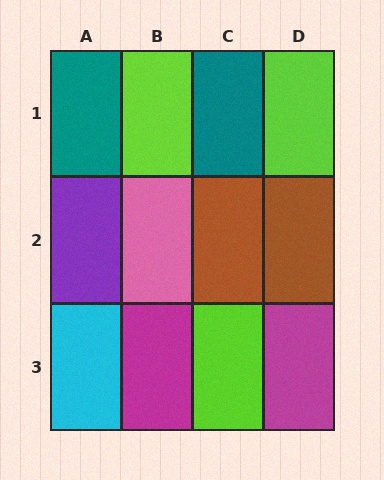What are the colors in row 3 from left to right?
Cyan, magenta, lime, magenta.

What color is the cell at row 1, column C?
Teal.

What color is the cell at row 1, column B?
Lime.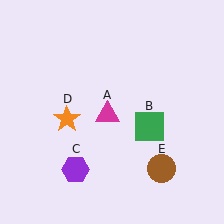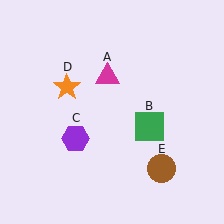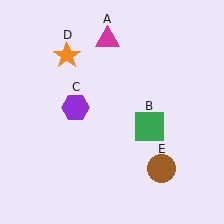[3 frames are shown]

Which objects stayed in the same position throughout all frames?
Green square (object B) and brown circle (object E) remained stationary.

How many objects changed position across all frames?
3 objects changed position: magenta triangle (object A), purple hexagon (object C), orange star (object D).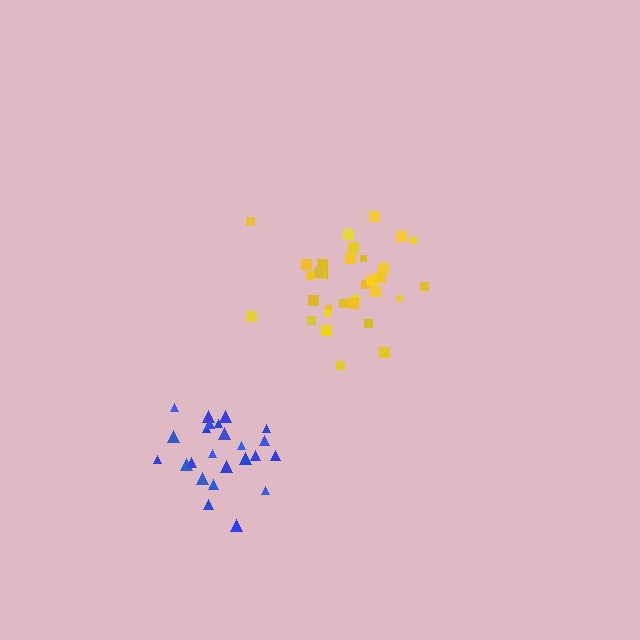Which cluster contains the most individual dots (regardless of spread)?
Yellow (33).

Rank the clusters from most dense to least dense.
blue, yellow.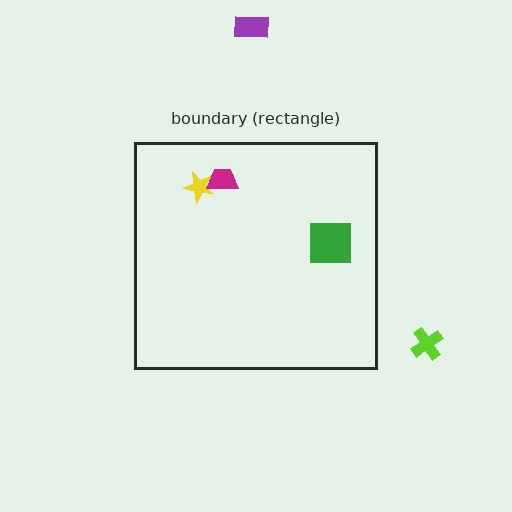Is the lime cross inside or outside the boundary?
Outside.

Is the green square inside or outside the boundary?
Inside.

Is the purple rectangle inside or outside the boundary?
Outside.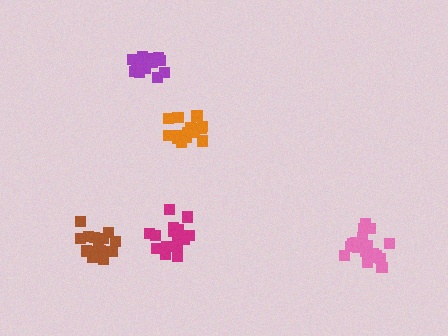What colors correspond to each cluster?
The clusters are colored: orange, pink, magenta, purple, brown.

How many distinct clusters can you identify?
There are 5 distinct clusters.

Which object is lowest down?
The pink cluster is bottommost.